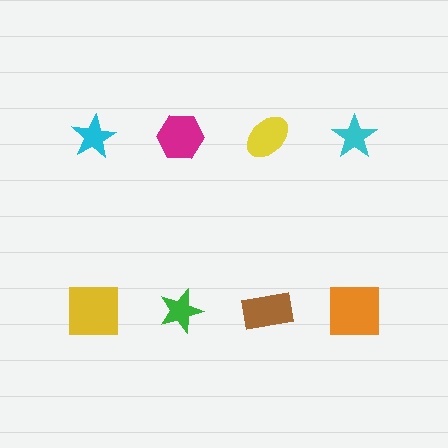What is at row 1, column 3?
A yellow ellipse.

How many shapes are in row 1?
4 shapes.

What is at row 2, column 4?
An orange square.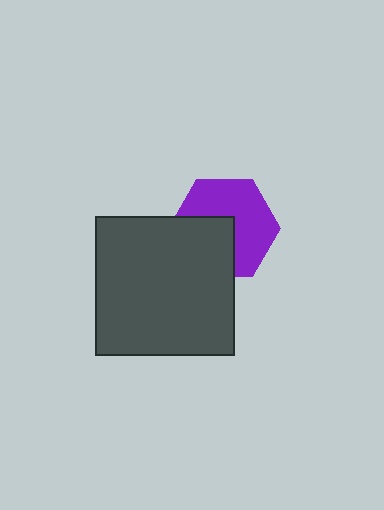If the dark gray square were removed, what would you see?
You would see the complete purple hexagon.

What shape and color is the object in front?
The object in front is a dark gray square.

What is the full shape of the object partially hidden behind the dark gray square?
The partially hidden object is a purple hexagon.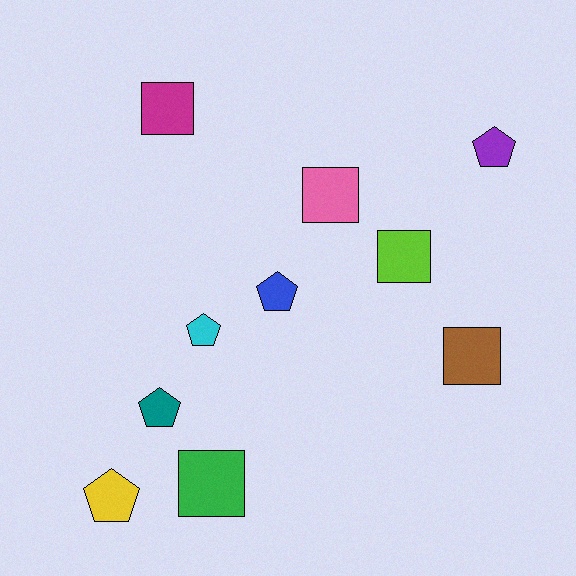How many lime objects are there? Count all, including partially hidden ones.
There is 1 lime object.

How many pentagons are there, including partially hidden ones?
There are 5 pentagons.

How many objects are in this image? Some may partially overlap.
There are 10 objects.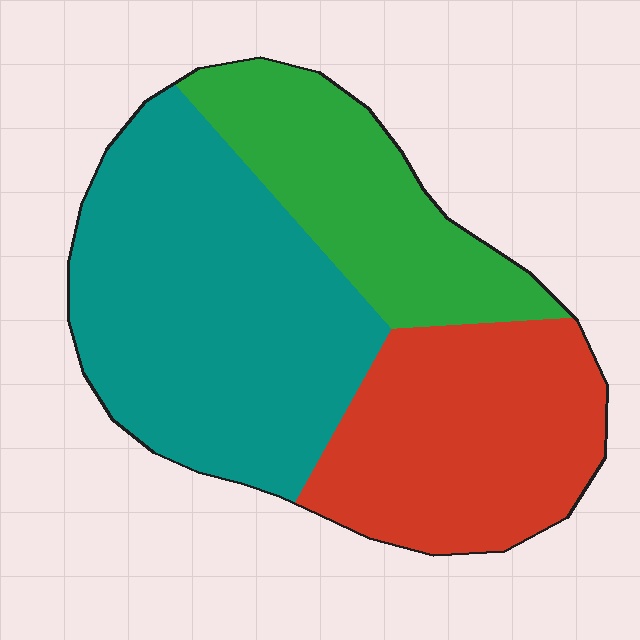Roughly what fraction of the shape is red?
Red takes up about one third (1/3) of the shape.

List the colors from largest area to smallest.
From largest to smallest: teal, red, green.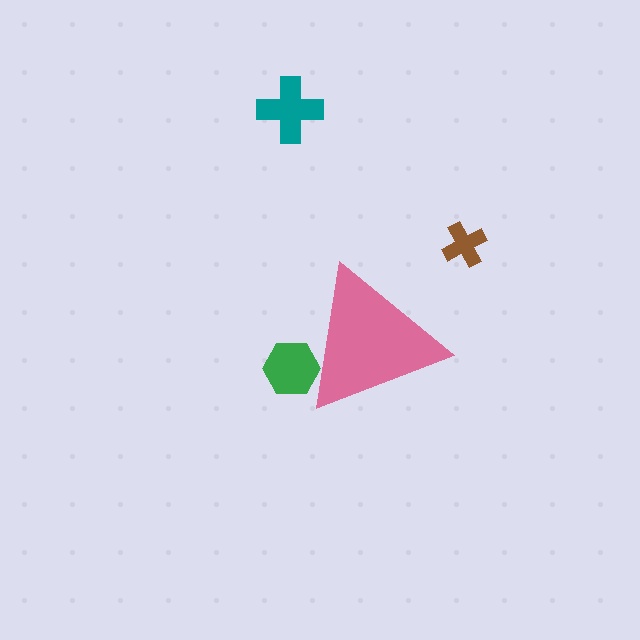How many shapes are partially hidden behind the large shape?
1 shape is partially hidden.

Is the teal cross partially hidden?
No, the teal cross is fully visible.